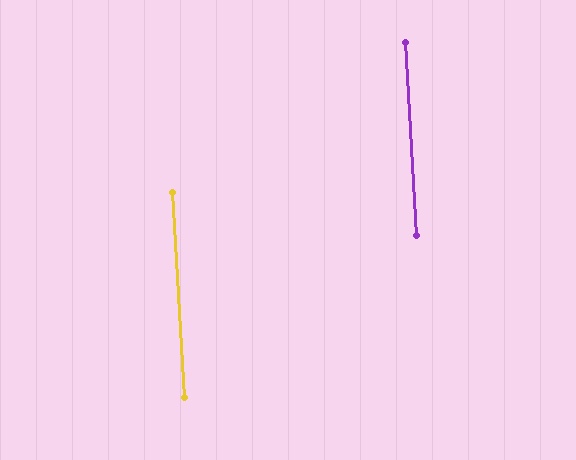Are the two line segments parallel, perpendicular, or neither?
Parallel — their directions differ by only 0.2°.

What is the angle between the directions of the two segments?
Approximately 0 degrees.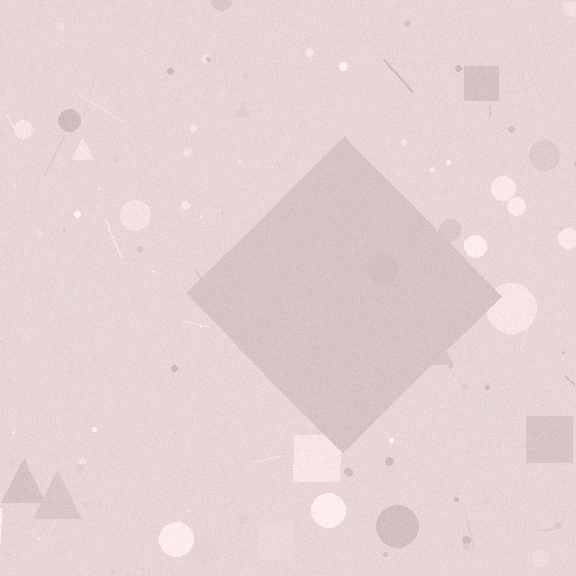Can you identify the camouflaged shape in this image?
The camouflaged shape is a diamond.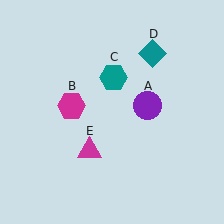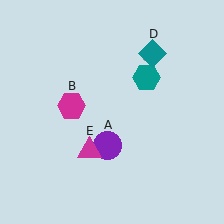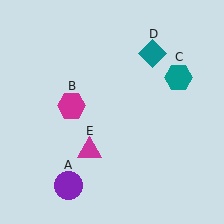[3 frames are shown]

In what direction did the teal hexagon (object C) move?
The teal hexagon (object C) moved right.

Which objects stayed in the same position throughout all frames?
Magenta hexagon (object B) and teal diamond (object D) and magenta triangle (object E) remained stationary.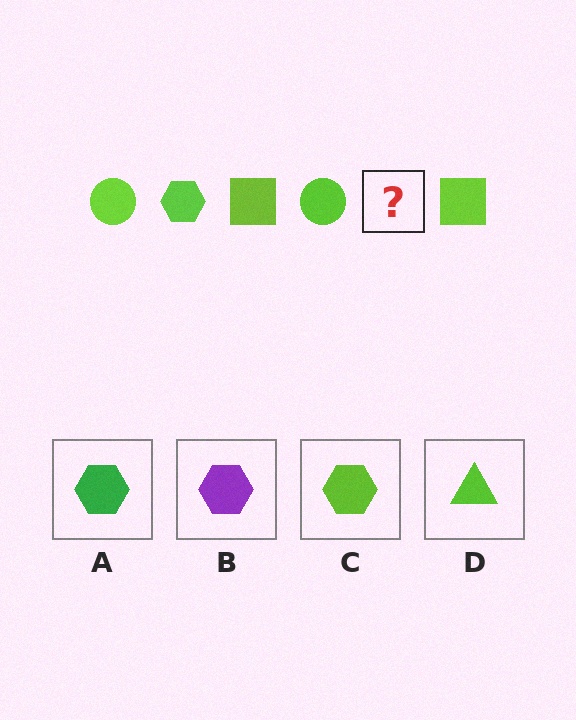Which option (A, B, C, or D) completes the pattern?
C.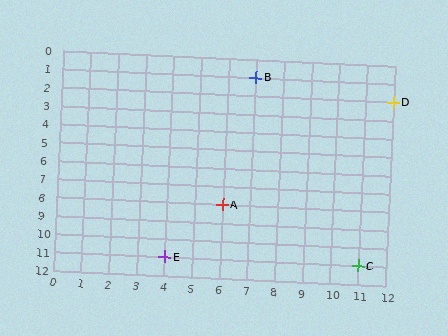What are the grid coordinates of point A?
Point A is at grid coordinates (6, 8).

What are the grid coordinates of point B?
Point B is at grid coordinates (7, 1).